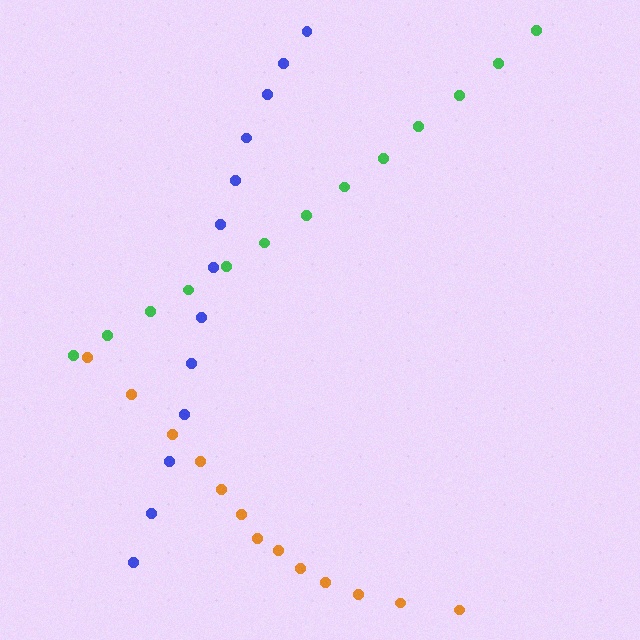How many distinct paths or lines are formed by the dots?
There are 3 distinct paths.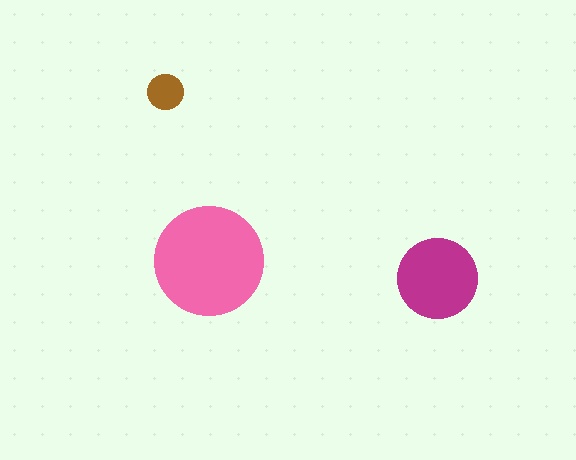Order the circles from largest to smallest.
the pink one, the magenta one, the brown one.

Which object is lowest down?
The magenta circle is bottommost.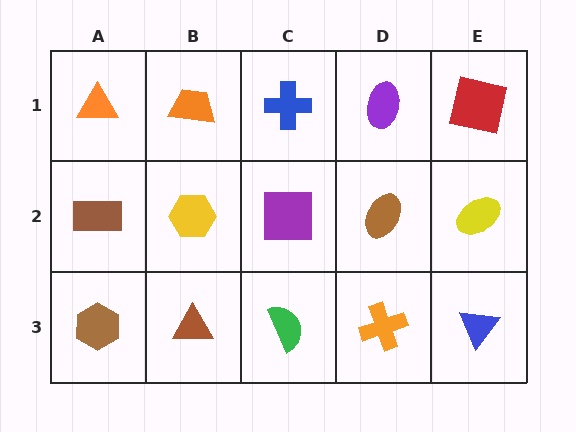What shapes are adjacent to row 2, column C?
A blue cross (row 1, column C), a green semicircle (row 3, column C), a yellow hexagon (row 2, column B), a brown ellipse (row 2, column D).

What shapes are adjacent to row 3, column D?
A brown ellipse (row 2, column D), a green semicircle (row 3, column C), a blue triangle (row 3, column E).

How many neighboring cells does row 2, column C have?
4.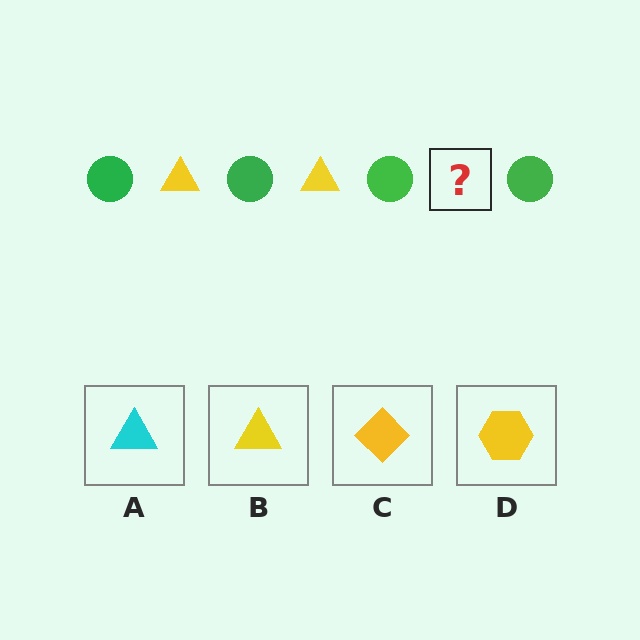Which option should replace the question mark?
Option B.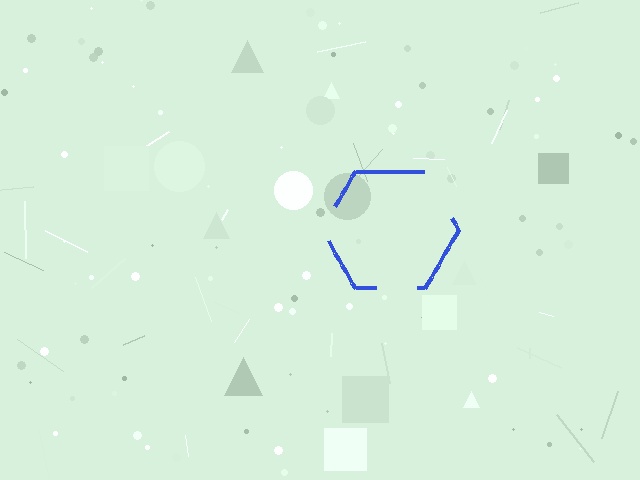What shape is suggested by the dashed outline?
The dashed outline suggests a hexagon.